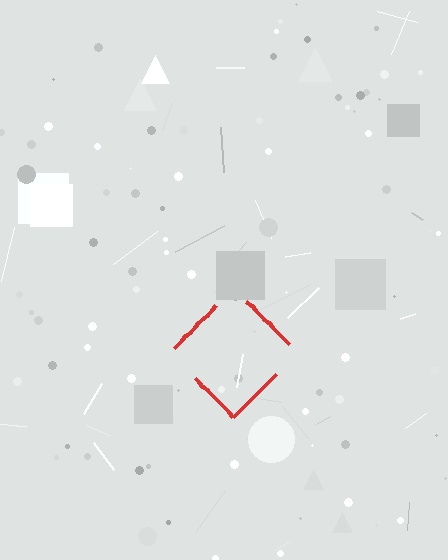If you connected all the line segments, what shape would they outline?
They would outline a diamond.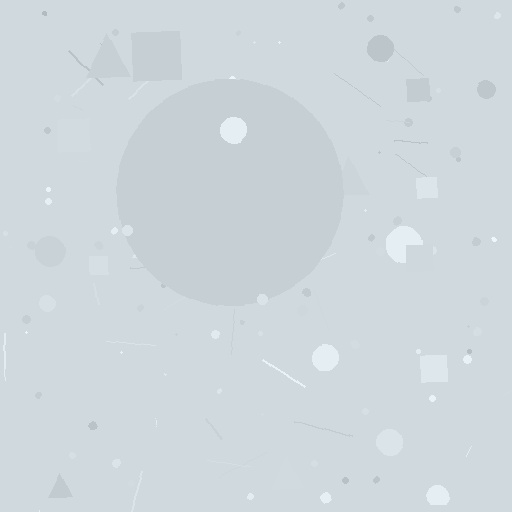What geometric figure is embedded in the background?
A circle is embedded in the background.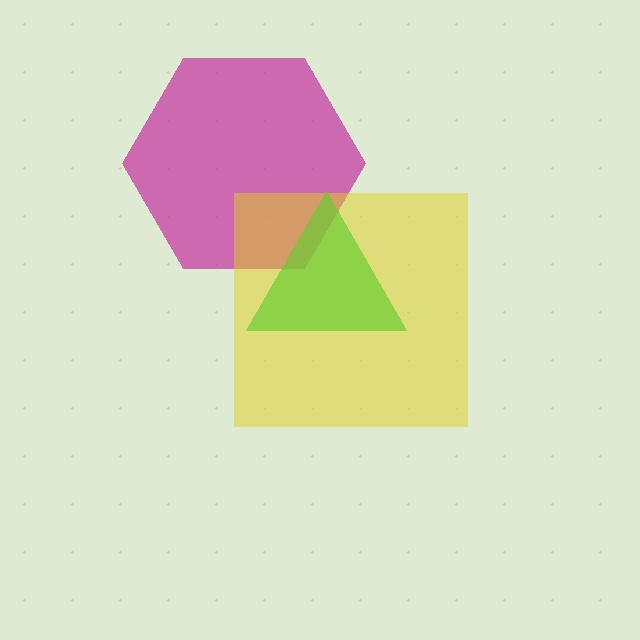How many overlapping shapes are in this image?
There are 3 overlapping shapes in the image.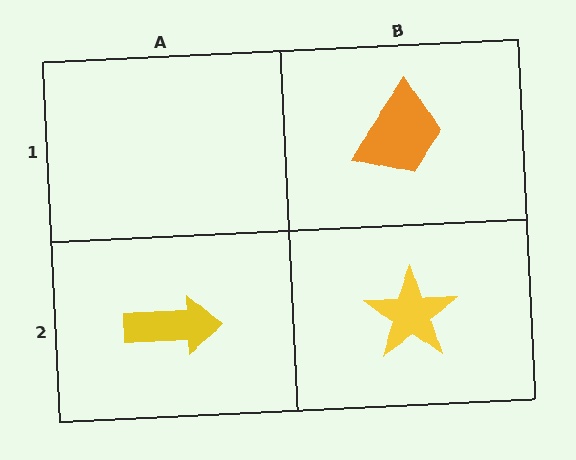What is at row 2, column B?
A yellow star.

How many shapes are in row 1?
1 shape.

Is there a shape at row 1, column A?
No, that cell is empty.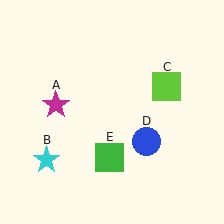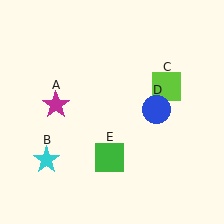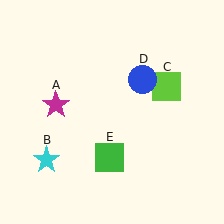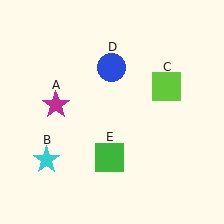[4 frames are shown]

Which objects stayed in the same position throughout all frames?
Magenta star (object A) and cyan star (object B) and lime square (object C) and green square (object E) remained stationary.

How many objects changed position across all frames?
1 object changed position: blue circle (object D).